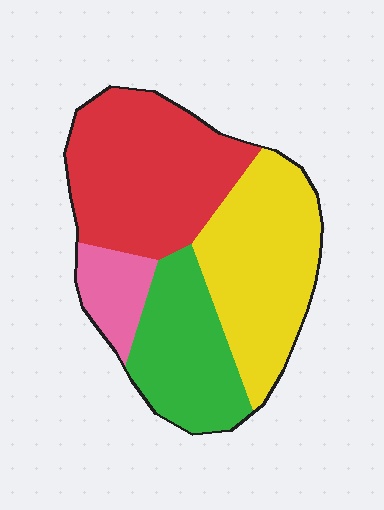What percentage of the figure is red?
Red covers 36% of the figure.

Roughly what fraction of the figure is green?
Green covers about 25% of the figure.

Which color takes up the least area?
Pink, at roughly 10%.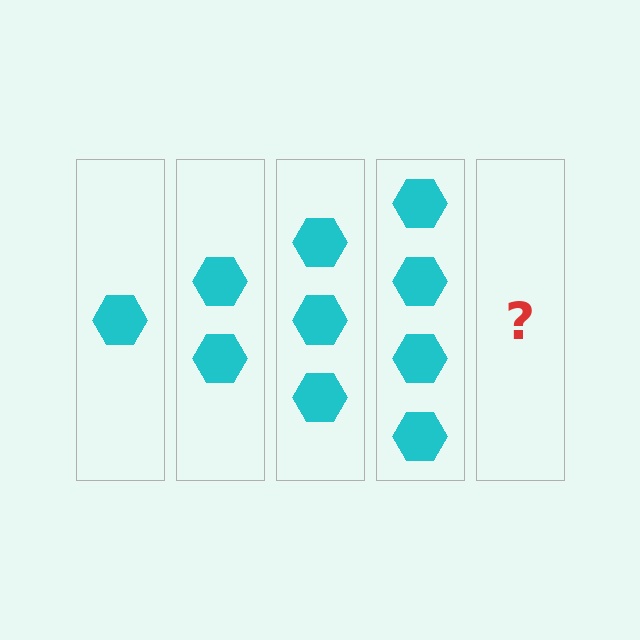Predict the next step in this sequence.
The next step is 5 hexagons.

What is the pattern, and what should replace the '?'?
The pattern is that each step adds one more hexagon. The '?' should be 5 hexagons.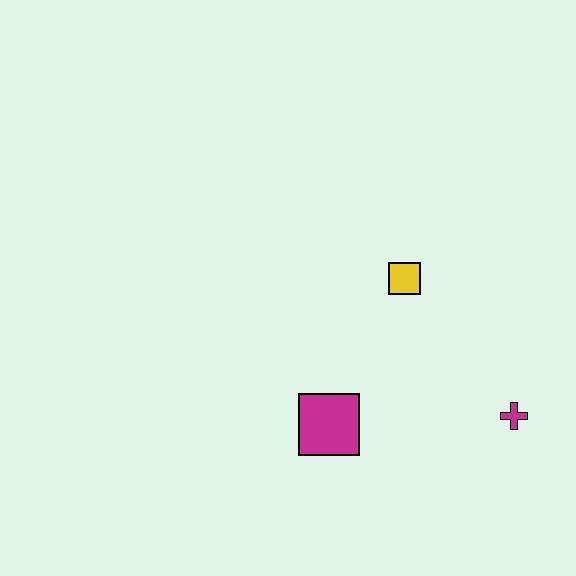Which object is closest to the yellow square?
The magenta square is closest to the yellow square.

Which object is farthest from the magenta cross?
The magenta square is farthest from the magenta cross.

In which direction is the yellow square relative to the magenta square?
The yellow square is above the magenta square.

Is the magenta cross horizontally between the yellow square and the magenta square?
No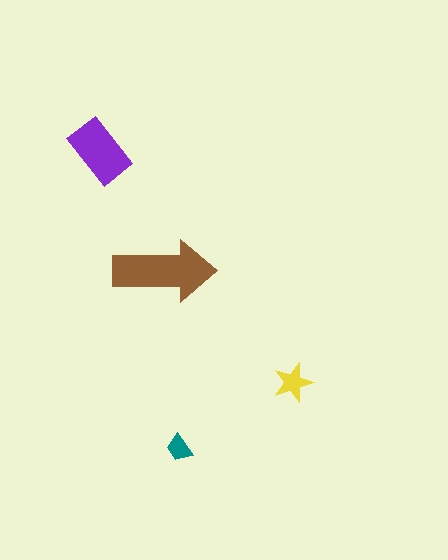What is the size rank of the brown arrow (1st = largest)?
1st.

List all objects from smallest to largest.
The teal trapezoid, the yellow star, the purple rectangle, the brown arrow.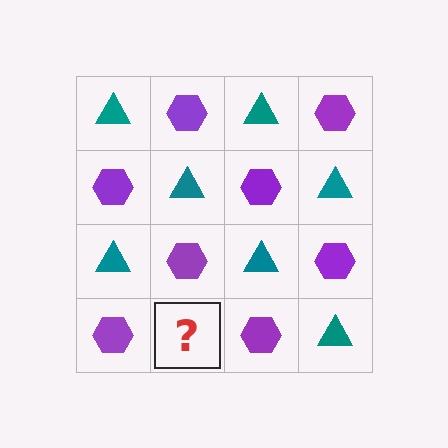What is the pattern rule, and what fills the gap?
The rule is that it alternates teal triangle and purple hexagon in a checkerboard pattern. The gap should be filled with a teal triangle.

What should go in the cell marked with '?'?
The missing cell should contain a teal triangle.